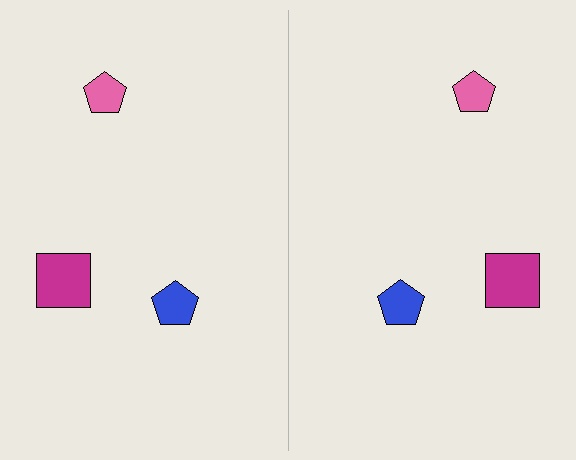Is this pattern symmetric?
Yes, this pattern has bilateral (reflection) symmetry.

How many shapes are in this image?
There are 6 shapes in this image.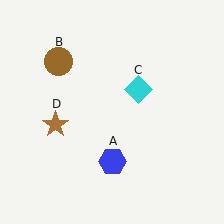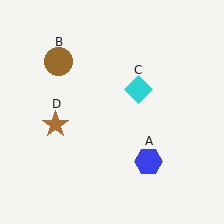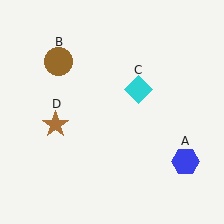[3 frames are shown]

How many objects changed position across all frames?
1 object changed position: blue hexagon (object A).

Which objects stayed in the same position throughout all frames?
Brown circle (object B) and cyan diamond (object C) and brown star (object D) remained stationary.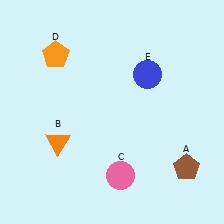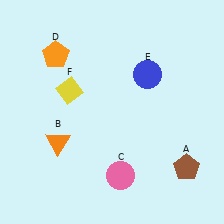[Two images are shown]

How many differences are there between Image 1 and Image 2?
There is 1 difference between the two images.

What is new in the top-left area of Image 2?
A yellow diamond (F) was added in the top-left area of Image 2.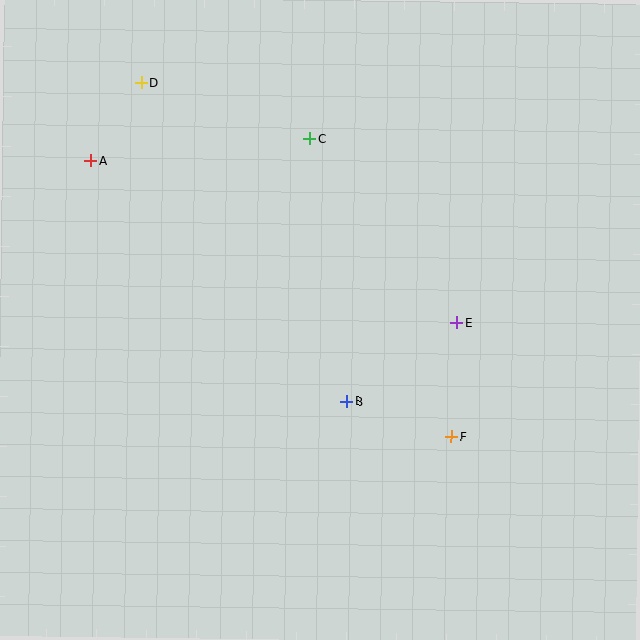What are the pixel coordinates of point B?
Point B is at (347, 402).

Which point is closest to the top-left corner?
Point D is closest to the top-left corner.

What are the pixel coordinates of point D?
Point D is at (141, 82).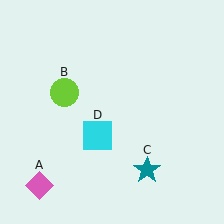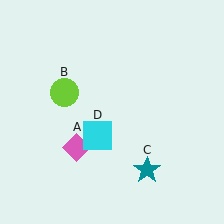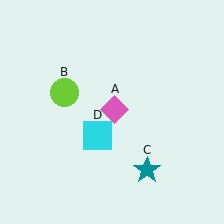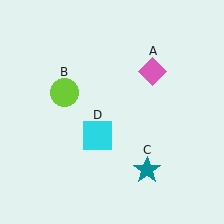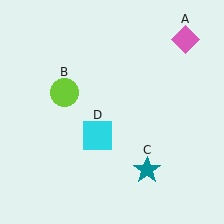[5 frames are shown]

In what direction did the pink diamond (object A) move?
The pink diamond (object A) moved up and to the right.